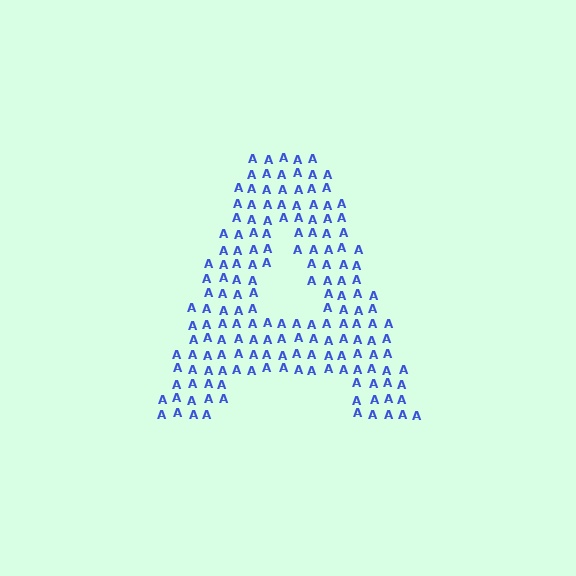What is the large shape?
The large shape is the letter A.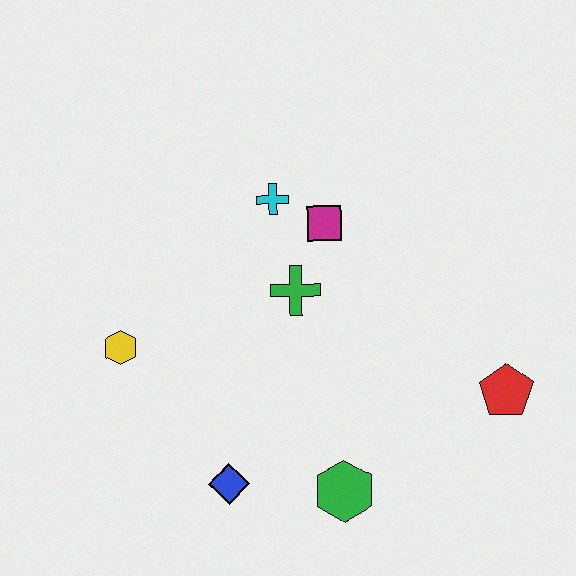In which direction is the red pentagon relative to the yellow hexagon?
The red pentagon is to the right of the yellow hexagon.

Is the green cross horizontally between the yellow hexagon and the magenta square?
Yes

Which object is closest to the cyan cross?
The magenta square is closest to the cyan cross.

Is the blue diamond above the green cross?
No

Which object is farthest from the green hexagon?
The cyan cross is farthest from the green hexagon.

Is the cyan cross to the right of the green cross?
No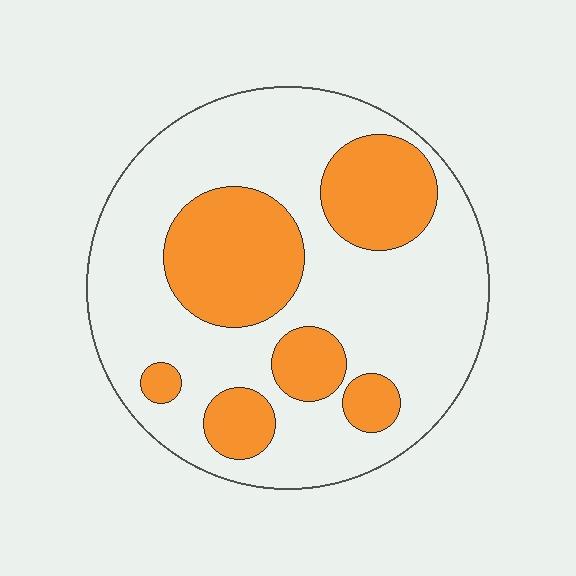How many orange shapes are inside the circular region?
6.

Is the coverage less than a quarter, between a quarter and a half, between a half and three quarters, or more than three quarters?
Between a quarter and a half.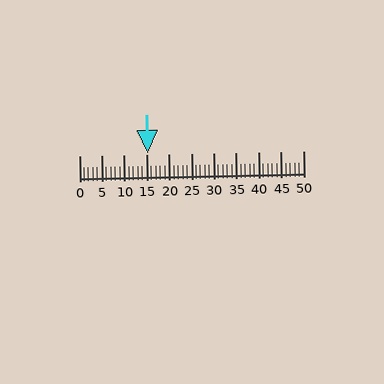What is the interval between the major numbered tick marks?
The major tick marks are spaced 5 units apart.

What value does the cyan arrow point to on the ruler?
The cyan arrow points to approximately 15.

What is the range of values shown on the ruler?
The ruler shows values from 0 to 50.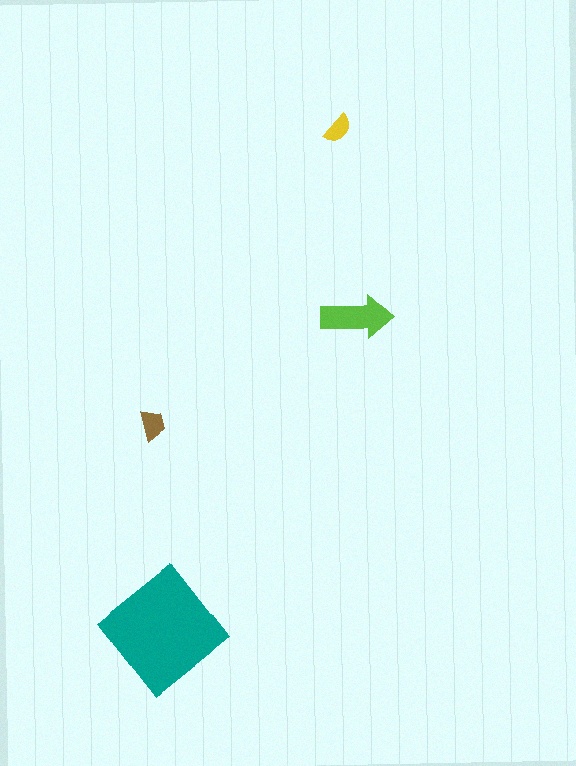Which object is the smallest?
The yellow semicircle.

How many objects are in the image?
There are 4 objects in the image.